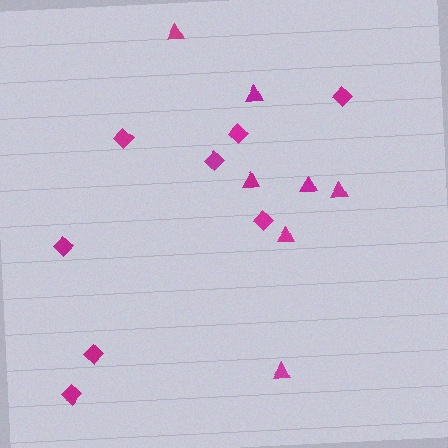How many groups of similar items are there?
There are 2 groups: one group of diamonds (8) and one group of triangles (7).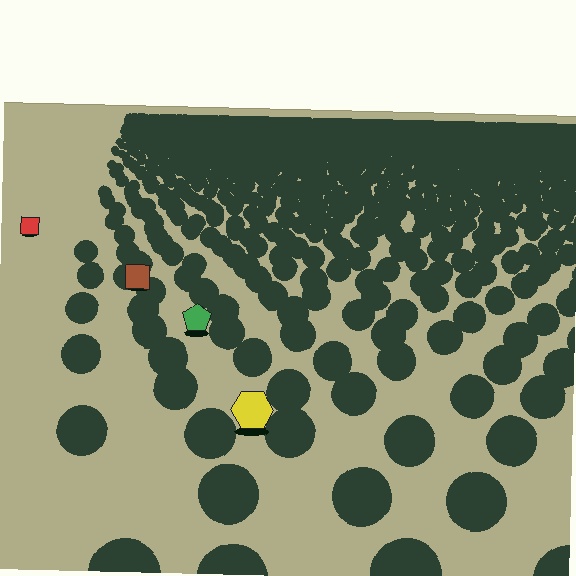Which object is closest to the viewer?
The yellow hexagon is closest. The texture marks near it are larger and more spread out.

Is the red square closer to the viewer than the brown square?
No. The brown square is closer — you can tell from the texture gradient: the ground texture is coarser near it.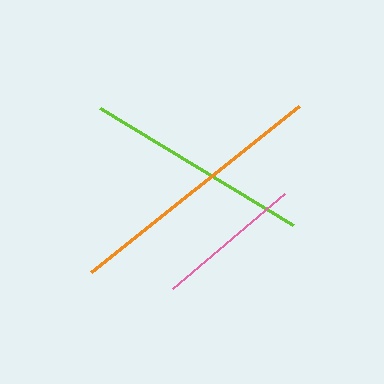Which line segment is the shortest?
The pink line is the shortest at approximately 147 pixels.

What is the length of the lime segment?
The lime segment is approximately 226 pixels long.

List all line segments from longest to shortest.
From longest to shortest: orange, lime, pink.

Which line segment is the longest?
The orange line is the longest at approximately 266 pixels.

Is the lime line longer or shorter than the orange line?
The orange line is longer than the lime line.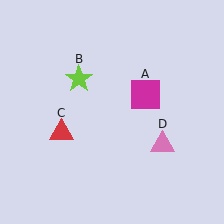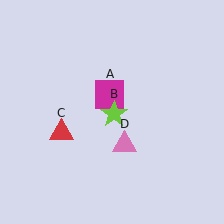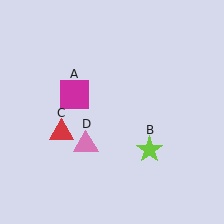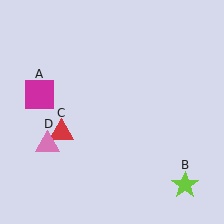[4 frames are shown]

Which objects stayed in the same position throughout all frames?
Red triangle (object C) remained stationary.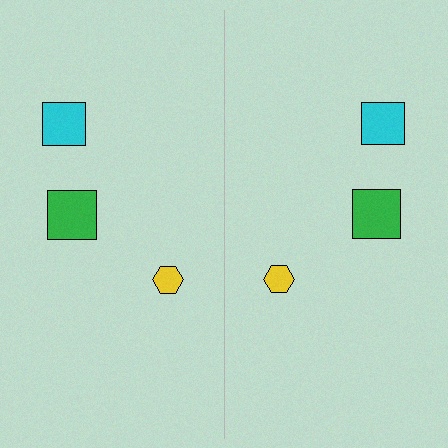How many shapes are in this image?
There are 6 shapes in this image.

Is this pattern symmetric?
Yes, this pattern has bilateral (reflection) symmetry.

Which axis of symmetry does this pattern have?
The pattern has a vertical axis of symmetry running through the center of the image.